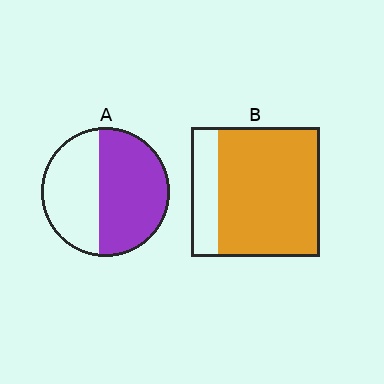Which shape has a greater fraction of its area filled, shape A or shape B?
Shape B.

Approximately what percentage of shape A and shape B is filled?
A is approximately 55% and B is approximately 80%.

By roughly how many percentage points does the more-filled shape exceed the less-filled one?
By roughly 25 percentage points (B over A).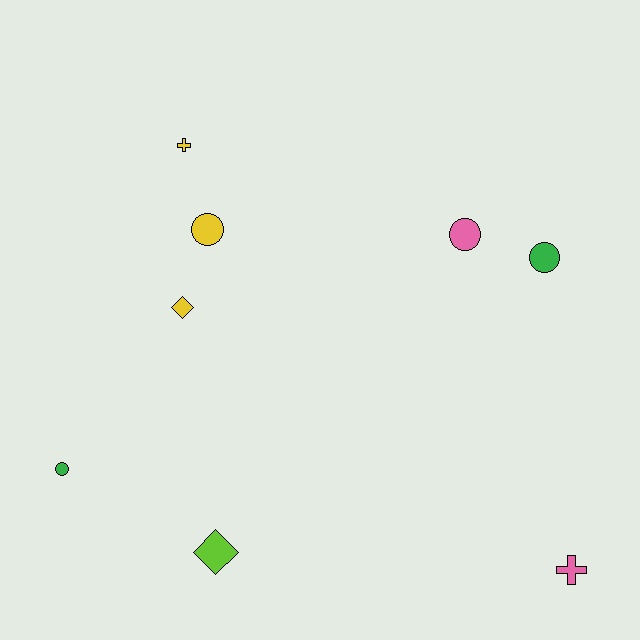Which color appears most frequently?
Yellow, with 3 objects.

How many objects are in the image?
There are 8 objects.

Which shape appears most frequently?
Circle, with 4 objects.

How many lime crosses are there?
There are no lime crosses.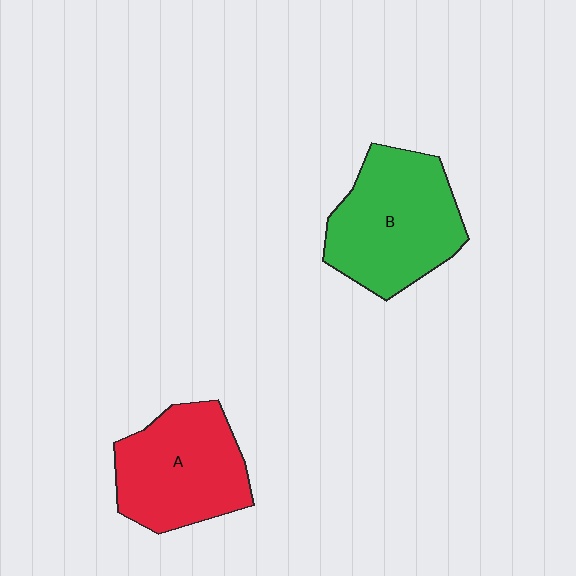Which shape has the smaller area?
Shape A (red).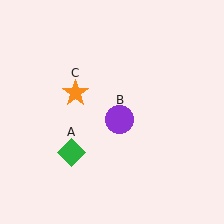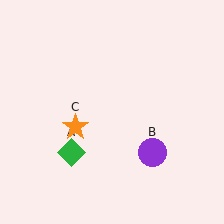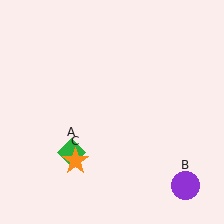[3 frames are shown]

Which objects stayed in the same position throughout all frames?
Green diamond (object A) remained stationary.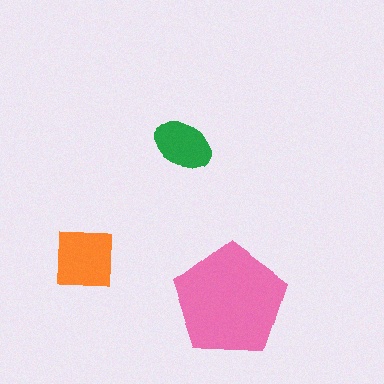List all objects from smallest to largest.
The green ellipse, the orange square, the pink pentagon.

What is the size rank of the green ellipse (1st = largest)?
3rd.